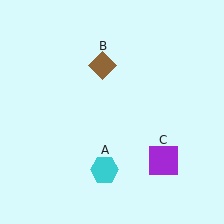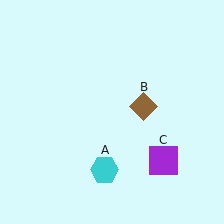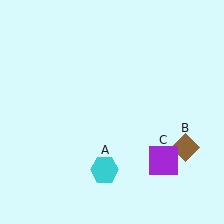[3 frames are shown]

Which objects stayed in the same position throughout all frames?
Cyan hexagon (object A) and purple square (object C) remained stationary.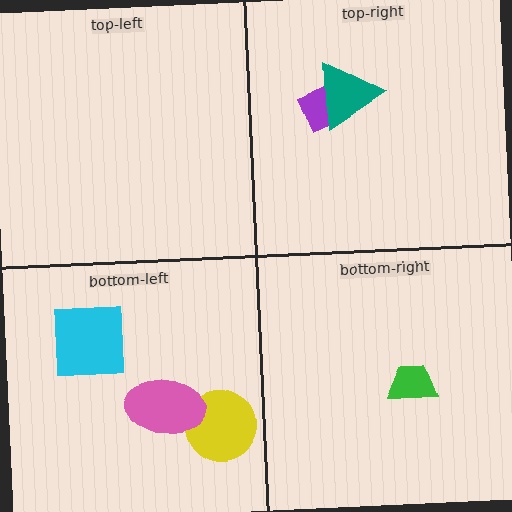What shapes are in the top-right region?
The purple diamond, the teal triangle.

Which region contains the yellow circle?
The bottom-left region.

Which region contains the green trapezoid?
The bottom-right region.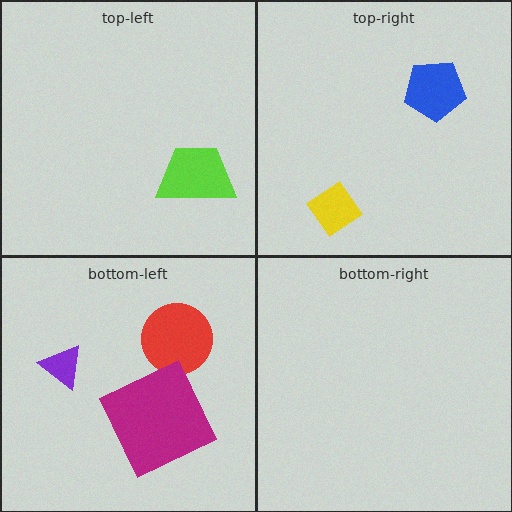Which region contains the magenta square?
The bottom-left region.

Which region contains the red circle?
The bottom-left region.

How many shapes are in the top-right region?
2.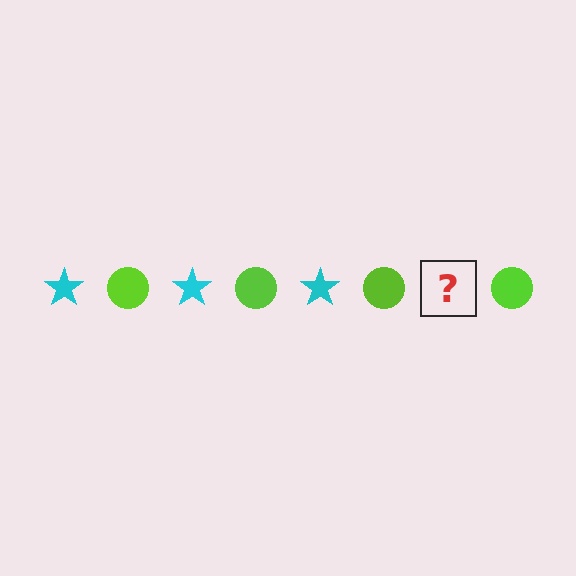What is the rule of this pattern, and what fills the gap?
The rule is that the pattern alternates between cyan star and lime circle. The gap should be filled with a cyan star.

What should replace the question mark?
The question mark should be replaced with a cyan star.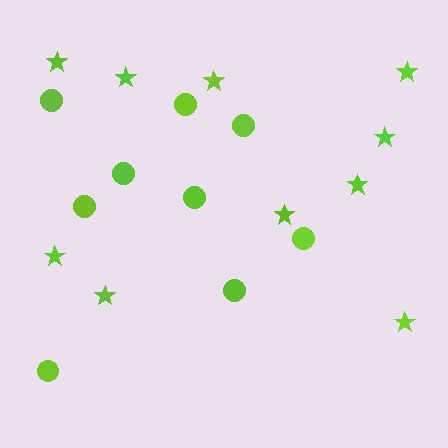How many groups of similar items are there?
There are 2 groups: one group of circles (9) and one group of stars (10).